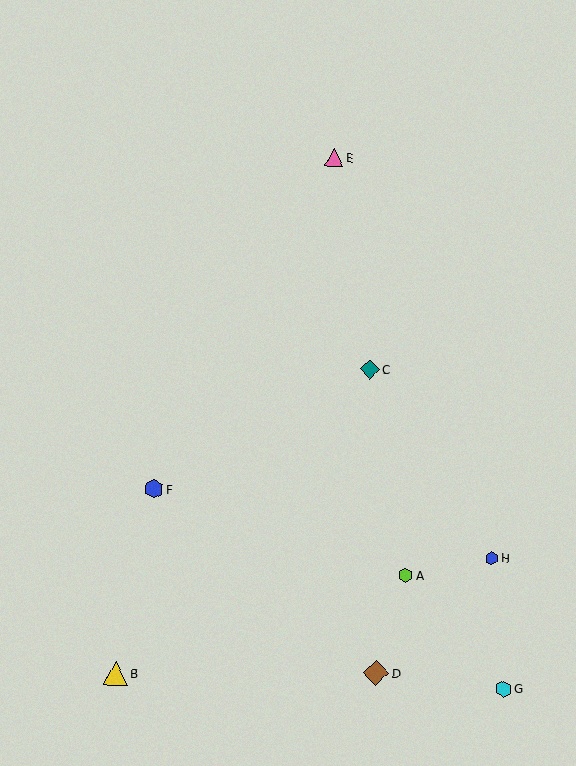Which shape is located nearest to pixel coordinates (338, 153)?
The pink triangle (labeled E) at (334, 157) is nearest to that location.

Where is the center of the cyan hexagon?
The center of the cyan hexagon is at (504, 689).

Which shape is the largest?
The brown diamond (labeled D) is the largest.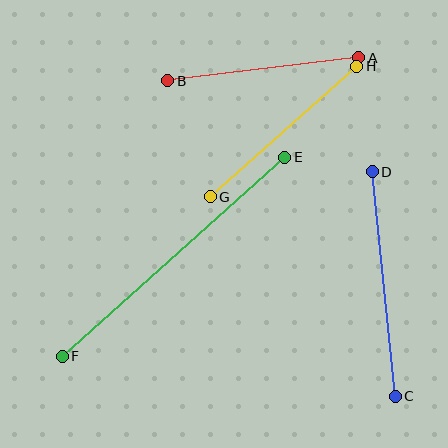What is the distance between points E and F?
The distance is approximately 298 pixels.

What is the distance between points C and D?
The distance is approximately 226 pixels.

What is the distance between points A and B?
The distance is approximately 193 pixels.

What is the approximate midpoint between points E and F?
The midpoint is at approximately (174, 257) pixels.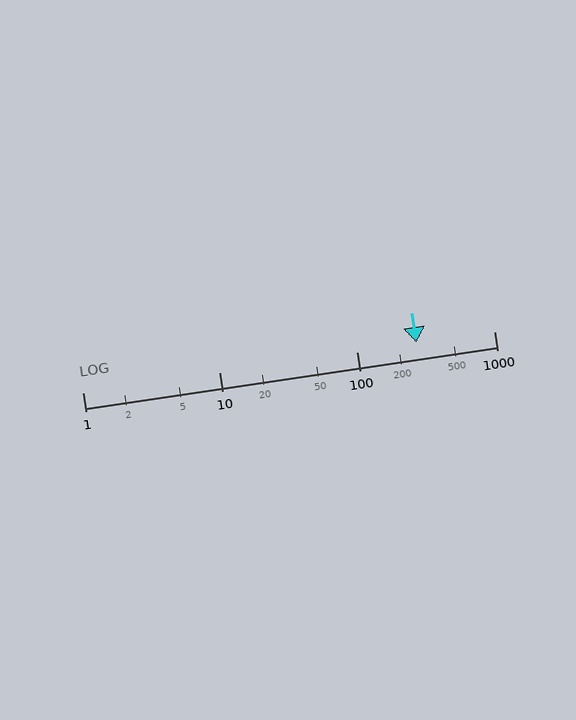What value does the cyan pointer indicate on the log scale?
The pointer indicates approximately 270.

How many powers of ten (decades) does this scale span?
The scale spans 3 decades, from 1 to 1000.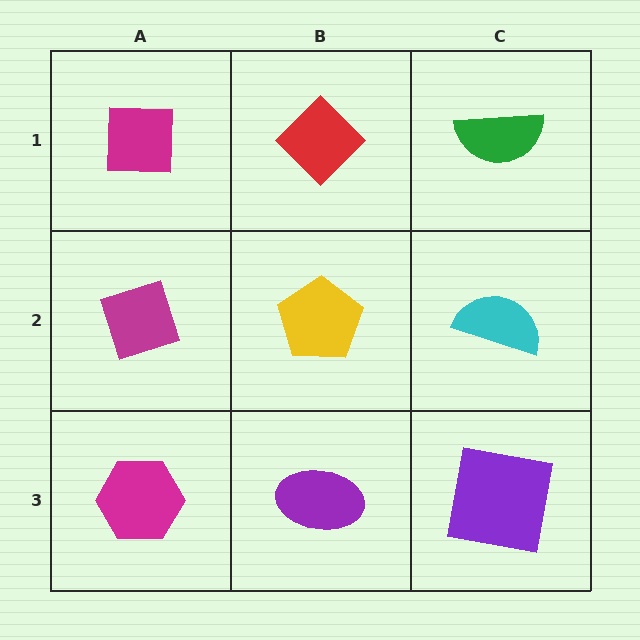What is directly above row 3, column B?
A yellow pentagon.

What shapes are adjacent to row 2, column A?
A magenta square (row 1, column A), a magenta hexagon (row 3, column A), a yellow pentagon (row 2, column B).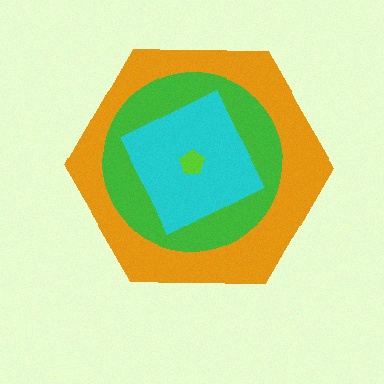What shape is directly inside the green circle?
The cyan square.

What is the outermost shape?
The orange hexagon.